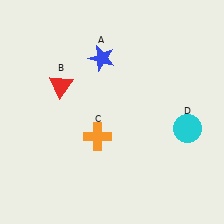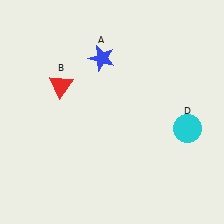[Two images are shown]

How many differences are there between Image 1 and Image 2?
There is 1 difference between the two images.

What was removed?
The orange cross (C) was removed in Image 2.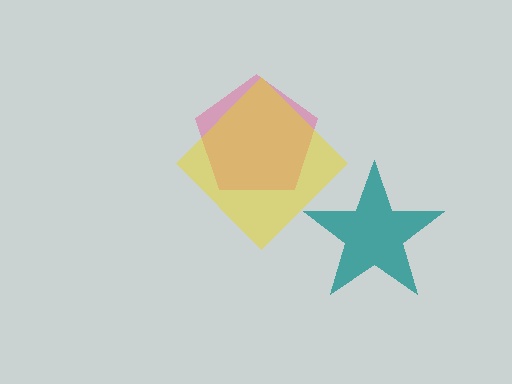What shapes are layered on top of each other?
The layered shapes are: a pink pentagon, a teal star, a yellow diamond.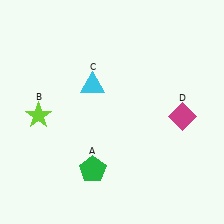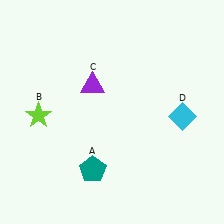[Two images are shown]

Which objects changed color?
A changed from green to teal. C changed from cyan to purple. D changed from magenta to cyan.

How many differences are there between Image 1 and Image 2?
There are 3 differences between the two images.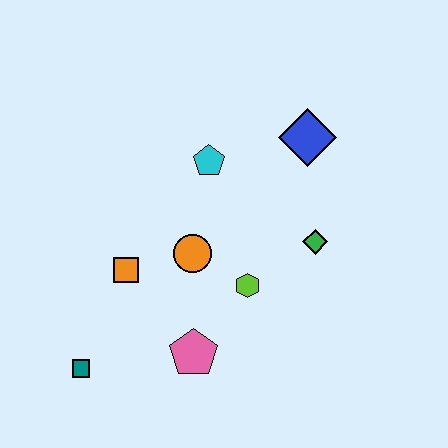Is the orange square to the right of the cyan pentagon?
No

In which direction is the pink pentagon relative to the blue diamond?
The pink pentagon is below the blue diamond.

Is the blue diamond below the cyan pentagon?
No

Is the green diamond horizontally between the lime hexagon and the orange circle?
No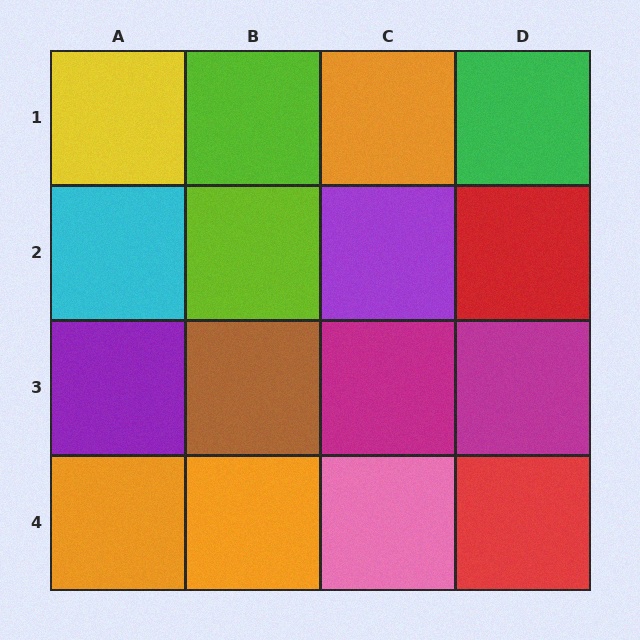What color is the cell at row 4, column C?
Pink.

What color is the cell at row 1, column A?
Yellow.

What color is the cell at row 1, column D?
Green.